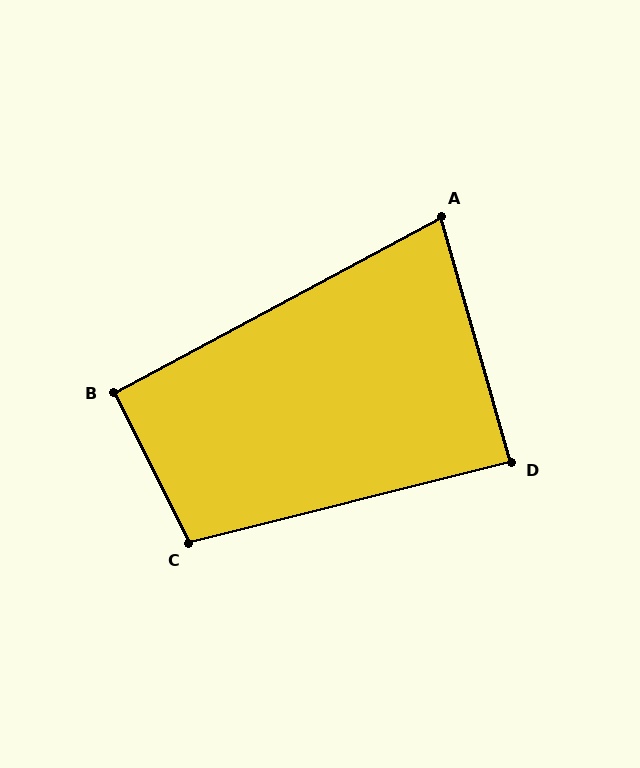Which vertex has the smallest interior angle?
A, at approximately 78 degrees.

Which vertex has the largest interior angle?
C, at approximately 102 degrees.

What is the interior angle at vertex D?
Approximately 88 degrees (approximately right).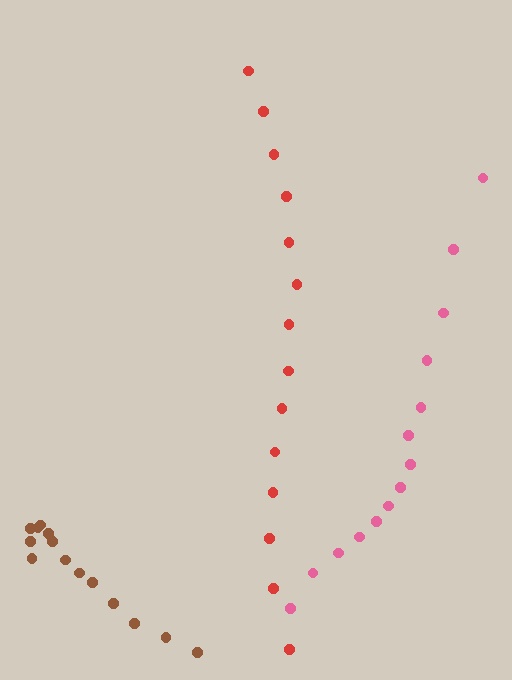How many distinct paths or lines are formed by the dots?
There are 3 distinct paths.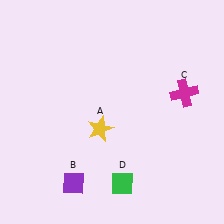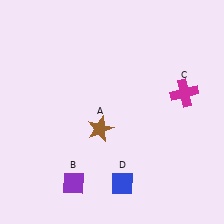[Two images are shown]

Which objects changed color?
A changed from yellow to brown. D changed from green to blue.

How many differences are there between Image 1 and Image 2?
There are 2 differences between the two images.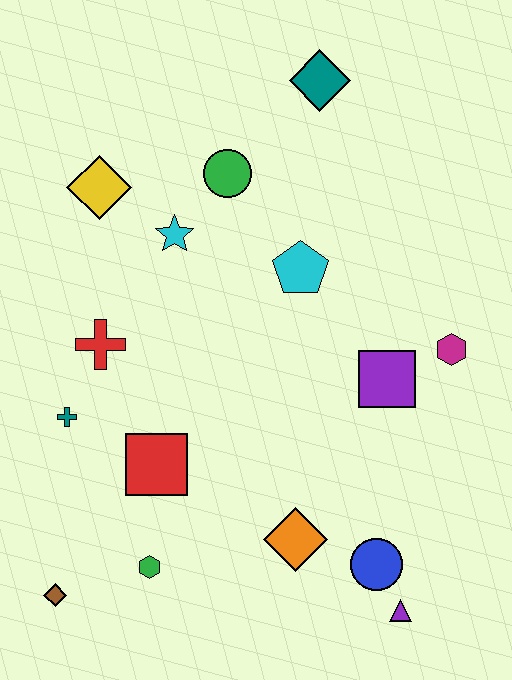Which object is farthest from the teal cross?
The teal diamond is farthest from the teal cross.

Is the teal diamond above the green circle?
Yes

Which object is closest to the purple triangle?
The blue circle is closest to the purple triangle.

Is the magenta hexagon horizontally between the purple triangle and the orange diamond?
No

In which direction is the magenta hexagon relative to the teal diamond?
The magenta hexagon is below the teal diamond.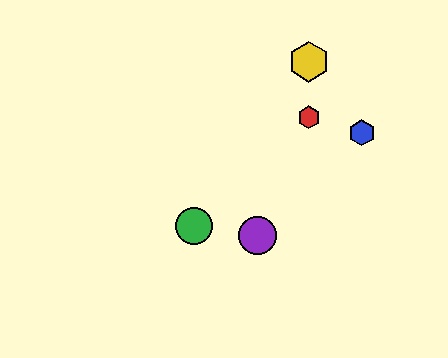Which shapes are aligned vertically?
The red hexagon, the yellow hexagon are aligned vertically.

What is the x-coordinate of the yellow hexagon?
The yellow hexagon is at x≈309.